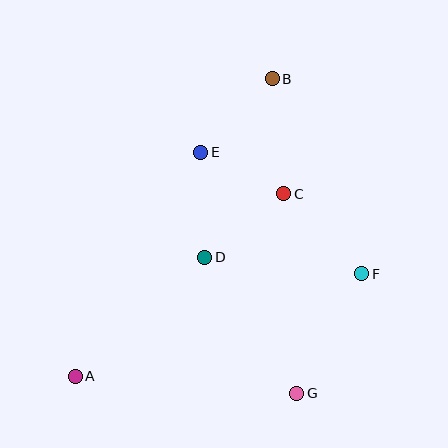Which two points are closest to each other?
Points C and E are closest to each other.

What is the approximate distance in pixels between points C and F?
The distance between C and F is approximately 111 pixels.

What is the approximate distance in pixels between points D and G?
The distance between D and G is approximately 164 pixels.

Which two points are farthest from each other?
Points A and B are farthest from each other.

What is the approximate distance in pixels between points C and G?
The distance between C and G is approximately 200 pixels.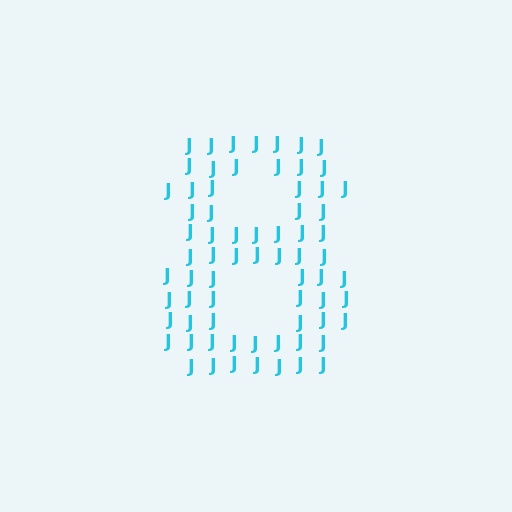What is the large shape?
The large shape is the digit 8.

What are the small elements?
The small elements are letter J's.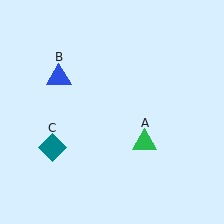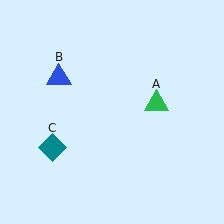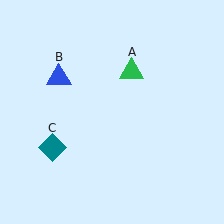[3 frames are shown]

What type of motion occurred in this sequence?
The green triangle (object A) rotated counterclockwise around the center of the scene.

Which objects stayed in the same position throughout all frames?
Blue triangle (object B) and teal diamond (object C) remained stationary.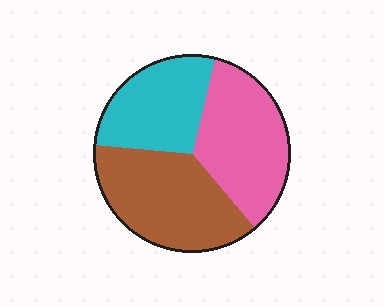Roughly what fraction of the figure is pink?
Pink takes up about one third (1/3) of the figure.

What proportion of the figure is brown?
Brown covers 38% of the figure.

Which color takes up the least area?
Cyan, at roughly 30%.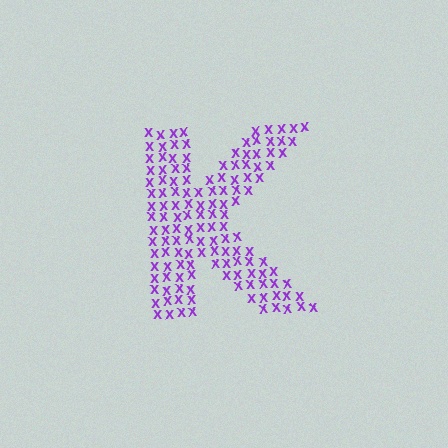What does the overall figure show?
The overall figure shows the letter K.